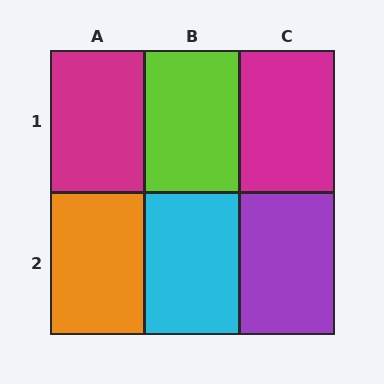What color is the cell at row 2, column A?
Orange.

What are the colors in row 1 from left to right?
Magenta, lime, magenta.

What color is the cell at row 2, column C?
Purple.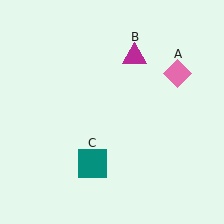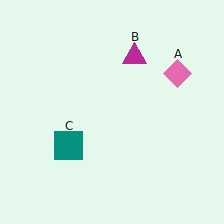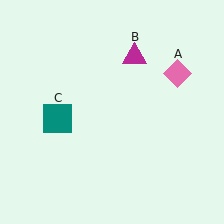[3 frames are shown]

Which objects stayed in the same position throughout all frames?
Pink diamond (object A) and magenta triangle (object B) remained stationary.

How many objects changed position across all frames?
1 object changed position: teal square (object C).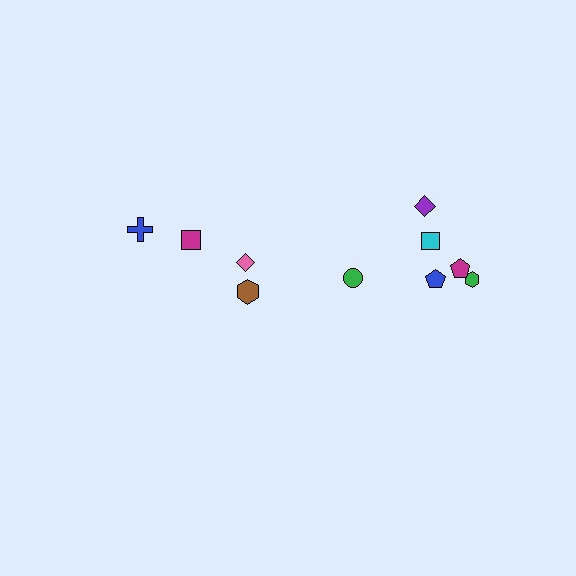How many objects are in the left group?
There are 4 objects.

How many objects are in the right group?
There are 6 objects.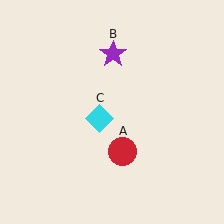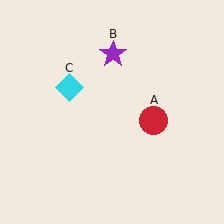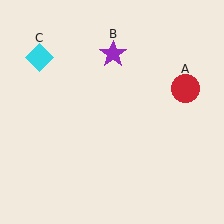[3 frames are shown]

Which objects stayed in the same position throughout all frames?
Purple star (object B) remained stationary.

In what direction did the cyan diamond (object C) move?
The cyan diamond (object C) moved up and to the left.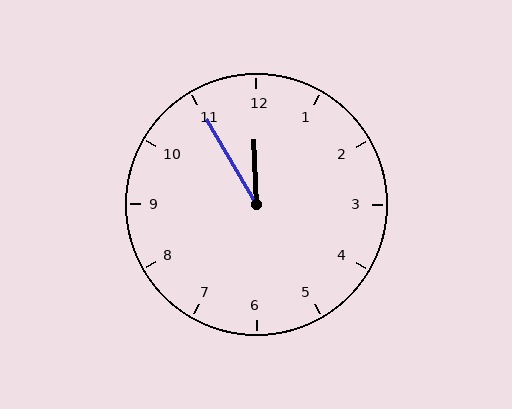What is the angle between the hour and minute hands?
Approximately 28 degrees.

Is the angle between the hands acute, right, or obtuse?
It is acute.